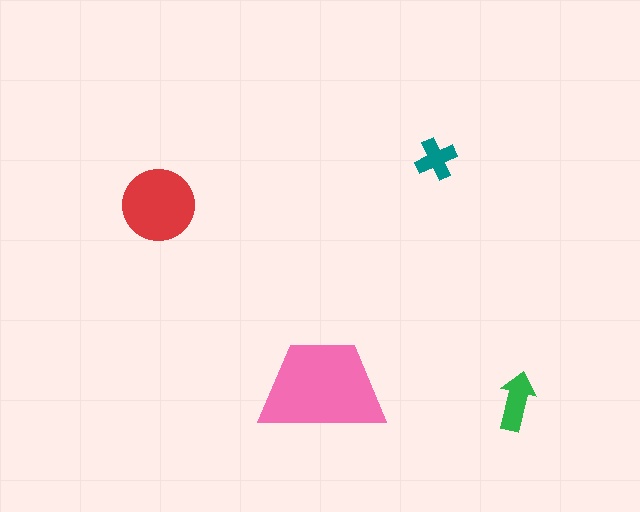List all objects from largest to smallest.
The pink trapezoid, the red circle, the green arrow, the teal cross.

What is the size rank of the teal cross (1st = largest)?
4th.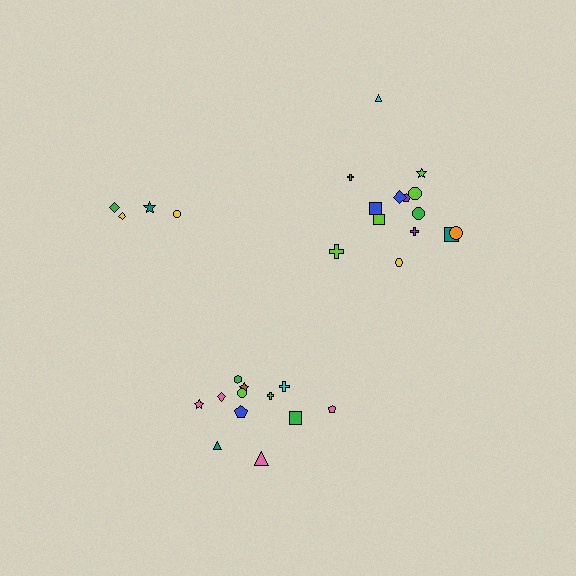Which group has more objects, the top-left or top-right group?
The top-right group.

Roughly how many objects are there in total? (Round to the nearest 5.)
Roughly 30 objects in total.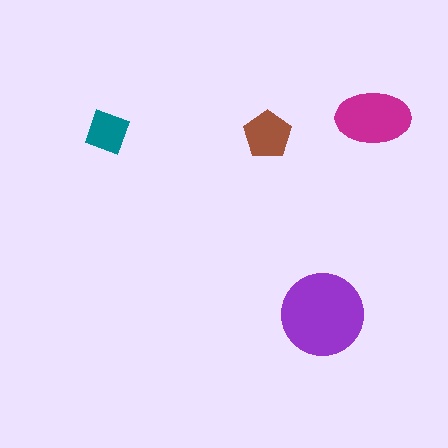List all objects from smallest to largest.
The teal diamond, the brown pentagon, the magenta ellipse, the purple circle.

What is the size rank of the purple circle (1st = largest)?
1st.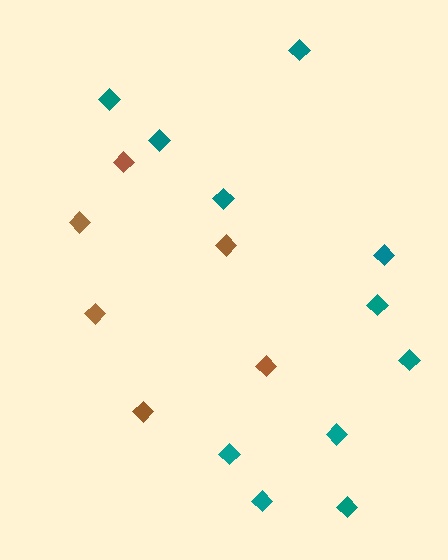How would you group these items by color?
There are 2 groups: one group of brown diamonds (6) and one group of teal diamonds (11).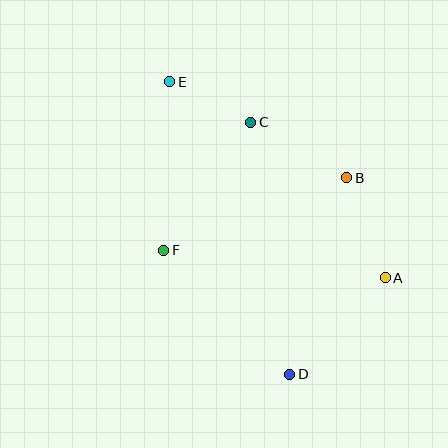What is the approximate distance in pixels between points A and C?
The distance between A and C is approximately 206 pixels.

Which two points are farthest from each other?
Points D and E are farthest from each other.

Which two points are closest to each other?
Points C and E are closest to each other.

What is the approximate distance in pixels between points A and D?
The distance between A and D is approximately 136 pixels.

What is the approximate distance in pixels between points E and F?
The distance between E and F is approximately 169 pixels.